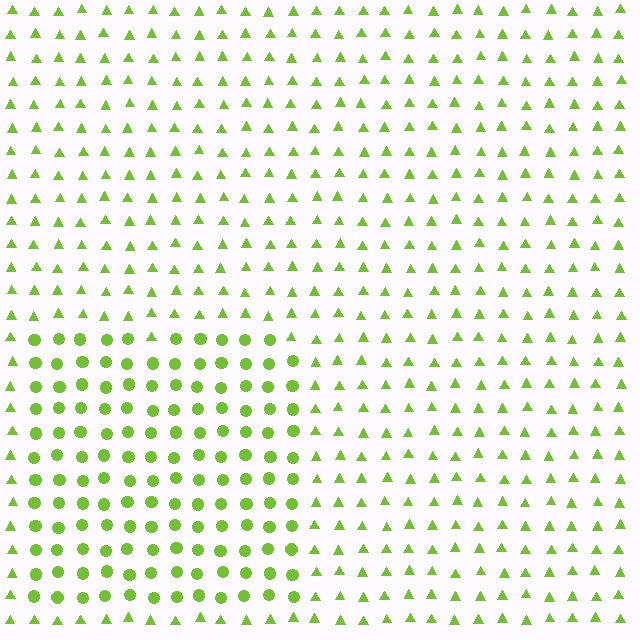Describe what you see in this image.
The image is filled with small lime elements arranged in a uniform grid. A rectangle-shaped region contains circles, while the surrounding area contains triangles. The boundary is defined purely by the change in element shape.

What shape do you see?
I see a rectangle.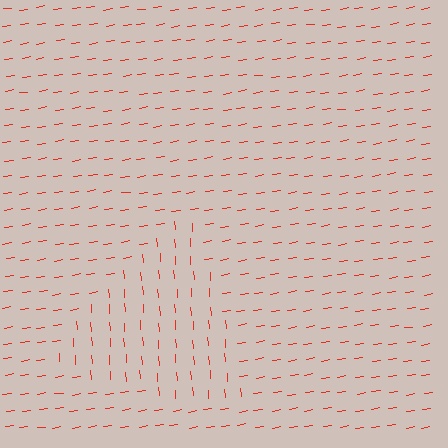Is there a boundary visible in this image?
Yes, there is a texture boundary formed by a change in line orientation.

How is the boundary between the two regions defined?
The boundary is defined purely by a change in line orientation (approximately 85 degrees difference). All lines are the same color and thickness.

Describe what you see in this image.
The image is filled with small red line segments. A triangle region in the image has lines oriented differently from the surrounding lines, creating a visible texture boundary.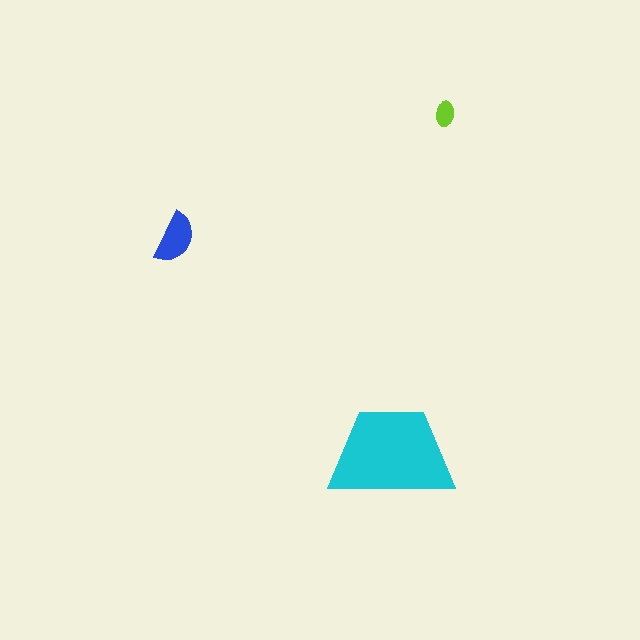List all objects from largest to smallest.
The cyan trapezoid, the blue semicircle, the lime ellipse.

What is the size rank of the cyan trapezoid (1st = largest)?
1st.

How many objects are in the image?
There are 3 objects in the image.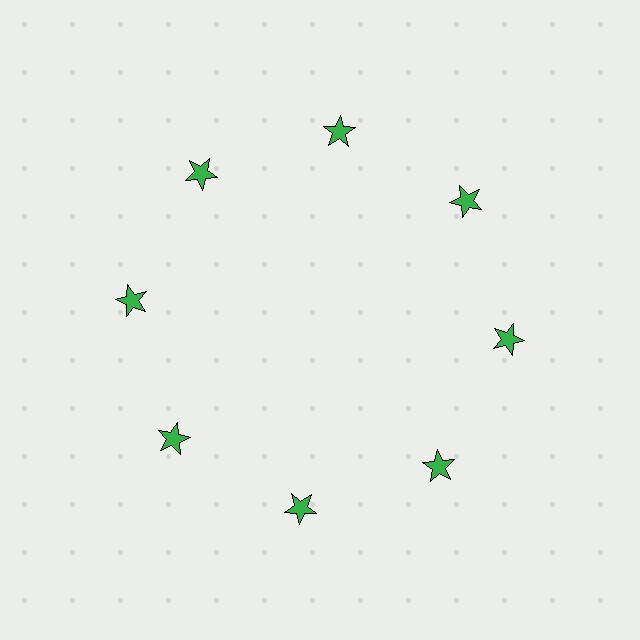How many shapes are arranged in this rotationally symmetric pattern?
There are 8 shapes, arranged in 8 groups of 1.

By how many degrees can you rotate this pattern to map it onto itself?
The pattern maps onto itself every 45 degrees of rotation.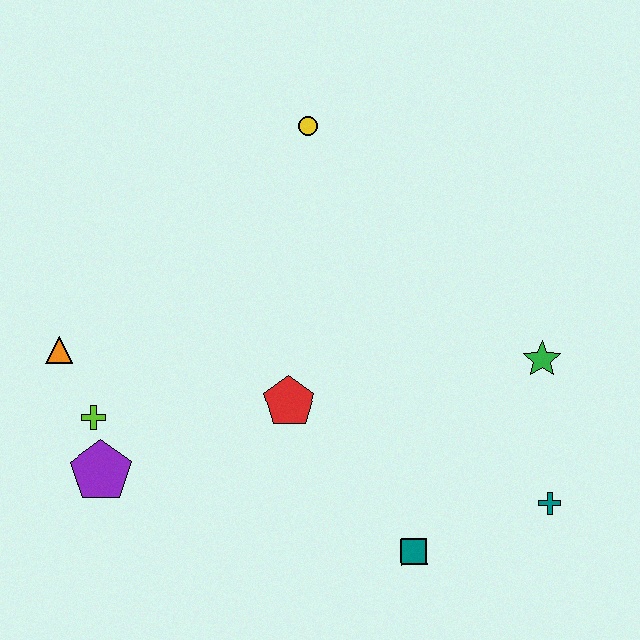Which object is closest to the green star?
The teal cross is closest to the green star.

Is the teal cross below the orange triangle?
Yes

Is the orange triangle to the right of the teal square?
No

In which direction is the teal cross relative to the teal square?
The teal cross is to the right of the teal square.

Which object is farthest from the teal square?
The yellow circle is farthest from the teal square.